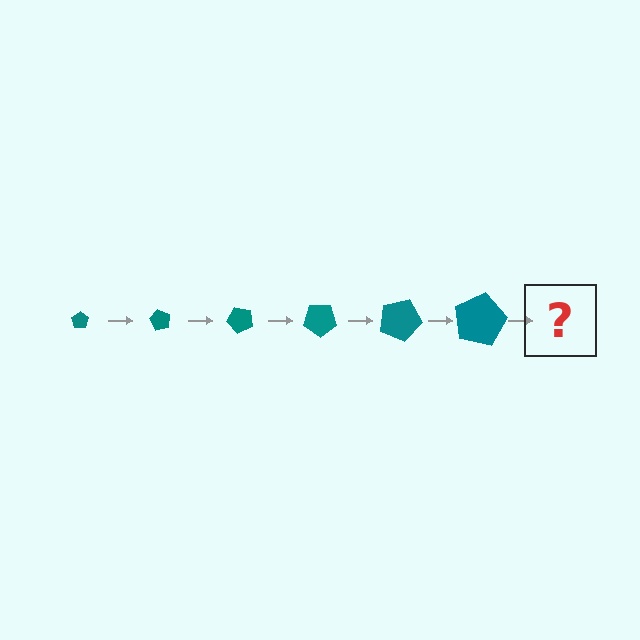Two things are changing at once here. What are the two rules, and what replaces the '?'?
The two rules are that the pentagon grows larger each step and it rotates 60 degrees each step. The '?' should be a pentagon, larger than the previous one and rotated 360 degrees from the start.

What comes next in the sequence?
The next element should be a pentagon, larger than the previous one and rotated 360 degrees from the start.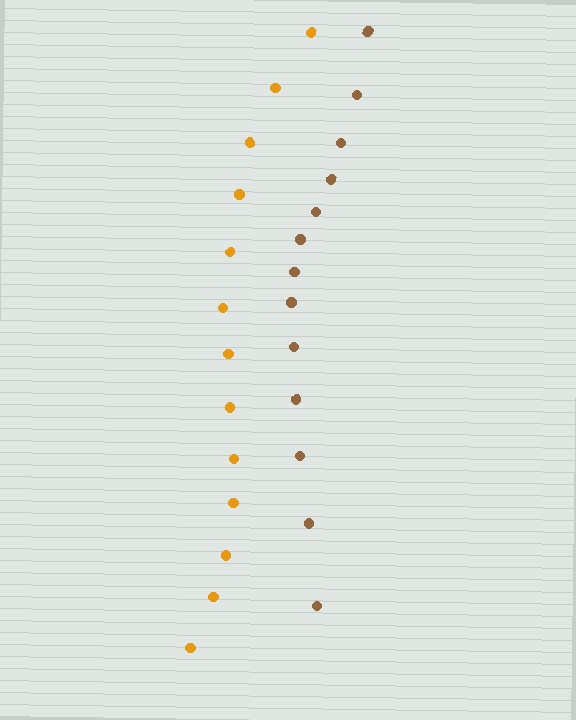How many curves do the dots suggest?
There are 2 distinct paths.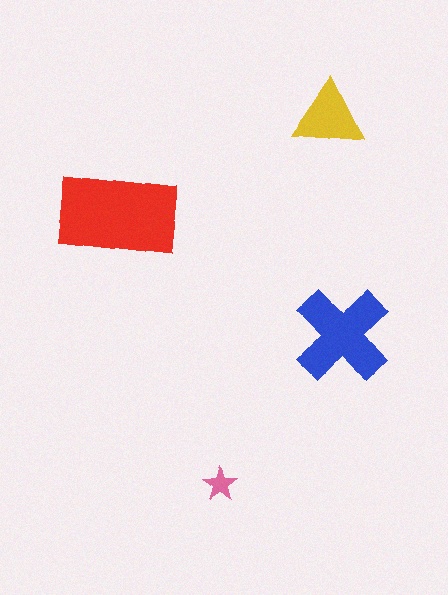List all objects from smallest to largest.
The pink star, the yellow triangle, the blue cross, the red rectangle.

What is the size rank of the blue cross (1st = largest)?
2nd.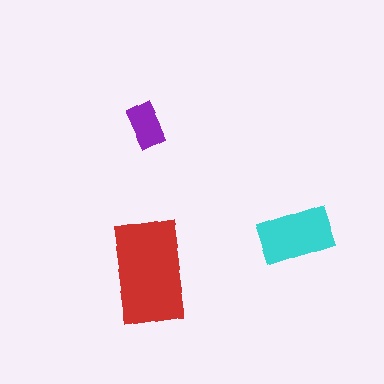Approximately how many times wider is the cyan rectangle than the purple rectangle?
About 1.5 times wider.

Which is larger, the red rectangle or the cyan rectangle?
The red one.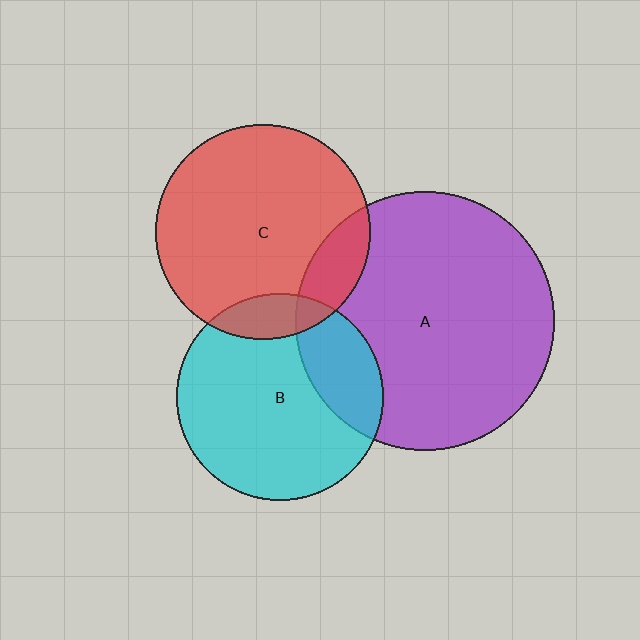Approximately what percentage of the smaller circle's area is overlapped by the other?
Approximately 10%.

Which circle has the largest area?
Circle A (purple).